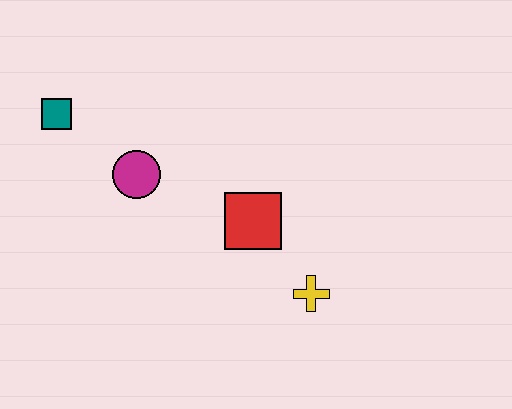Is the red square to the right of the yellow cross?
No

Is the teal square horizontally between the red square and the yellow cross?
No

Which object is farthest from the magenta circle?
The yellow cross is farthest from the magenta circle.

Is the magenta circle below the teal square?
Yes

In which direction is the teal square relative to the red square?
The teal square is to the left of the red square.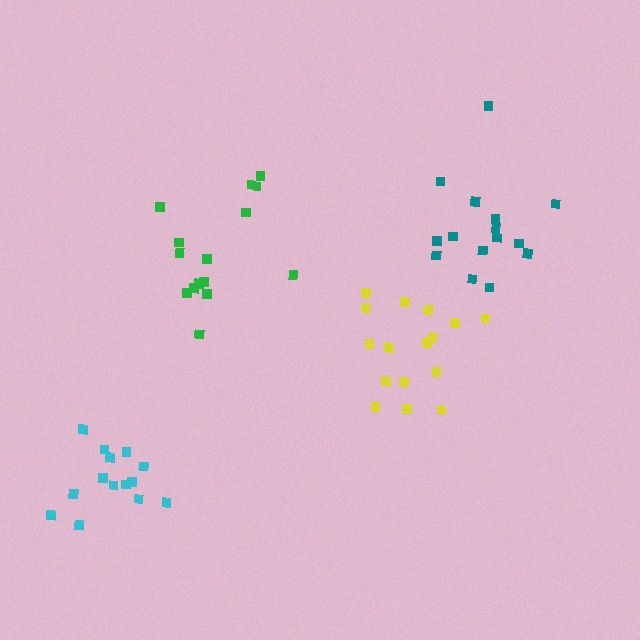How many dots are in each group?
Group 1: 15 dots, Group 2: 16 dots, Group 3: 14 dots, Group 4: 15 dots (60 total).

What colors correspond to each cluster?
The clusters are colored: teal, yellow, cyan, green.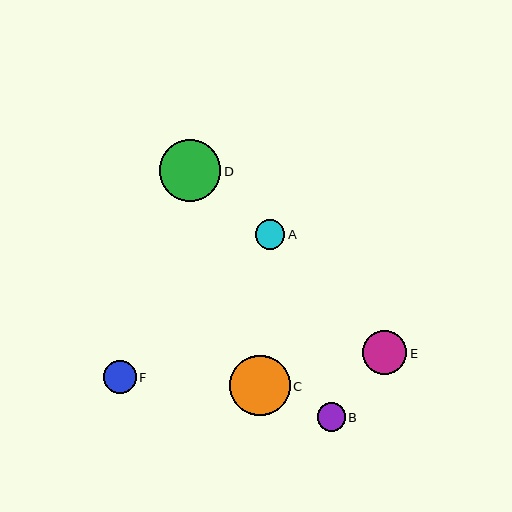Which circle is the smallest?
Circle B is the smallest with a size of approximately 28 pixels.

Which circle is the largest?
Circle D is the largest with a size of approximately 62 pixels.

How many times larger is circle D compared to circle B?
Circle D is approximately 2.2 times the size of circle B.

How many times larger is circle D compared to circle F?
Circle D is approximately 1.9 times the size of circle F.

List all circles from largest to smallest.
From largest to smallest: D, C, E, F, A, B.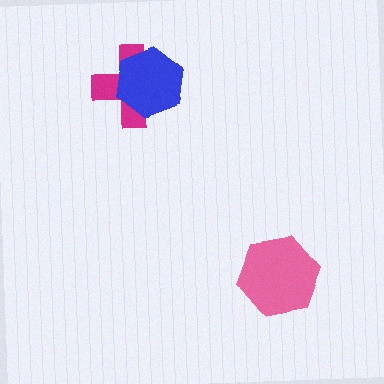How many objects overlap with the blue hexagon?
1 object overlaps with the blue hexagon.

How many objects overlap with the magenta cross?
1 object overlaps with the magenta cross.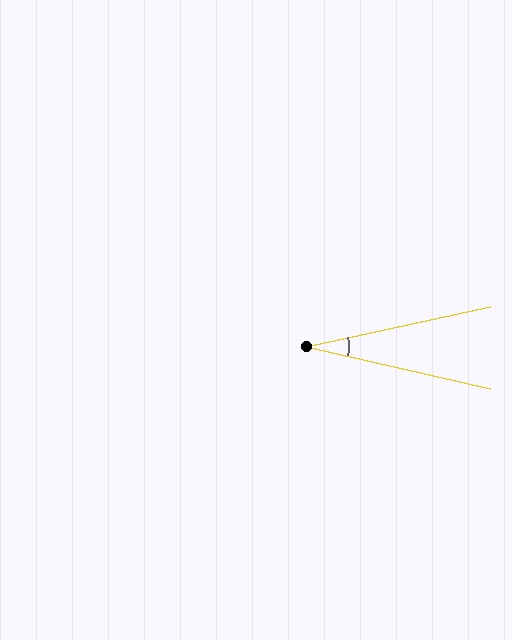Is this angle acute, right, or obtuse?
It is acute.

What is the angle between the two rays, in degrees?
Approximately 25 degrees.